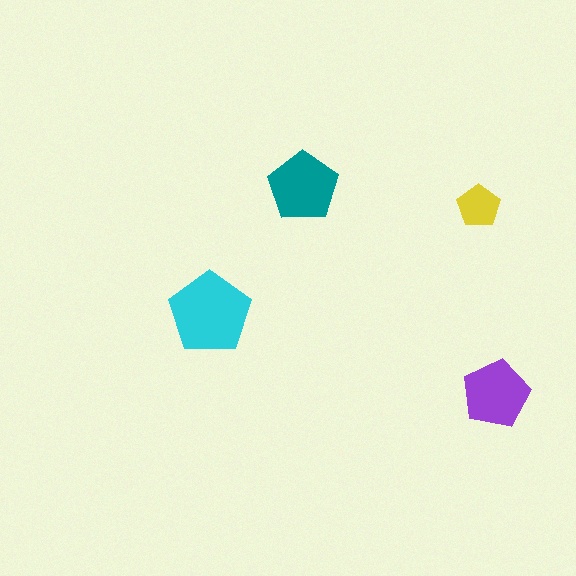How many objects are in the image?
There are 4 objects in the image.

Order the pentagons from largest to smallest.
the cyan one, the teal one, the purple one, the yellow one.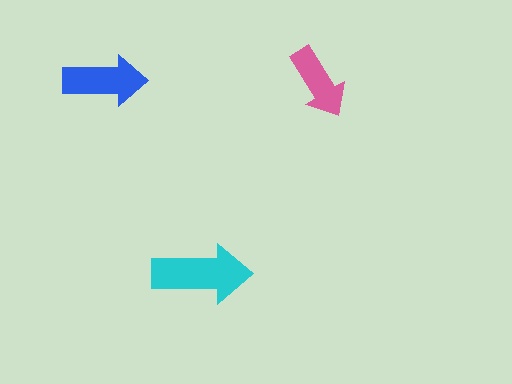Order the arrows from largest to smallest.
the cyan one, the blue one, the pink one.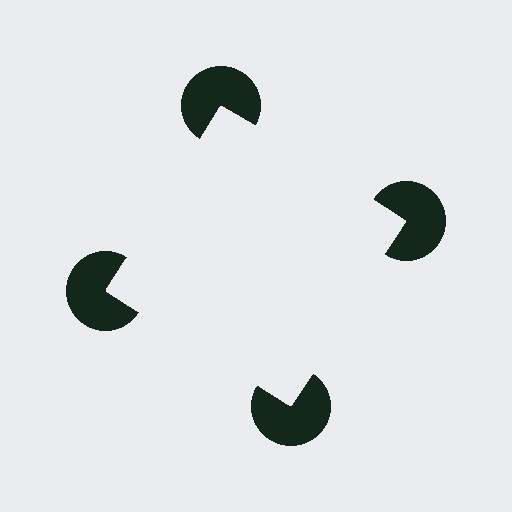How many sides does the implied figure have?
4 sides.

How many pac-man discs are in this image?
There are 4 — one at each vertex of the illusory square.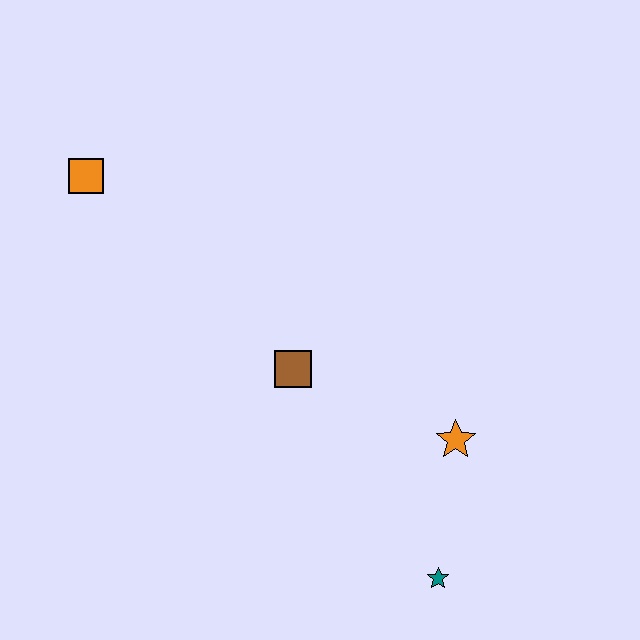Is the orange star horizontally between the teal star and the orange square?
No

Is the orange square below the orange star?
No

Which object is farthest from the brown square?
The orange square is farthest from the brown square.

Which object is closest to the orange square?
The brown square is closest to the orange square.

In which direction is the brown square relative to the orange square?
The brown square is to the right of the orange square.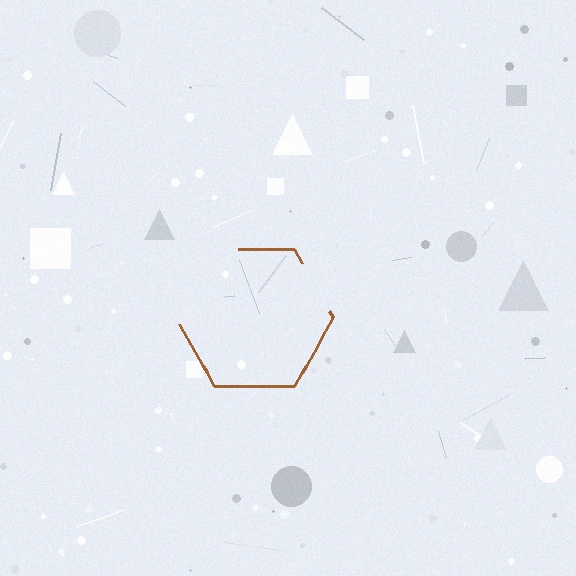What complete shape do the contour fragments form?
The contour fragments form a hexagon.